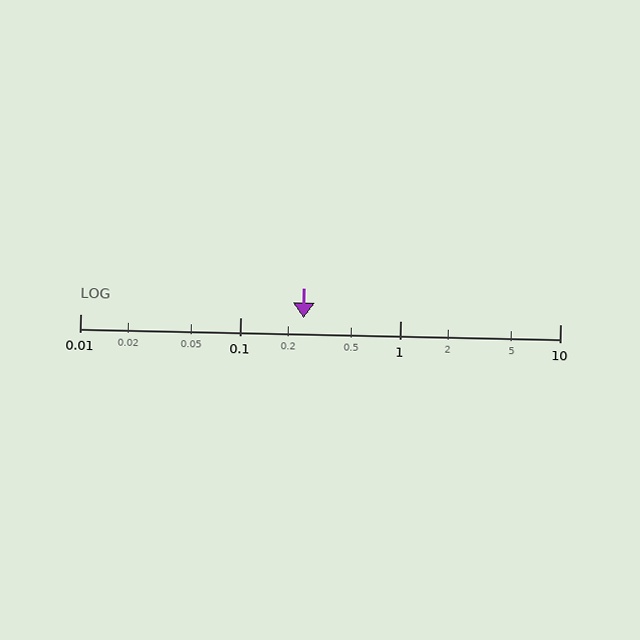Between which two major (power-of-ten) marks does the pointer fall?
The pointer is between 0.1 and 1.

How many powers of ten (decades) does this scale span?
The scale spans 3 decades, from 0.01 to 10.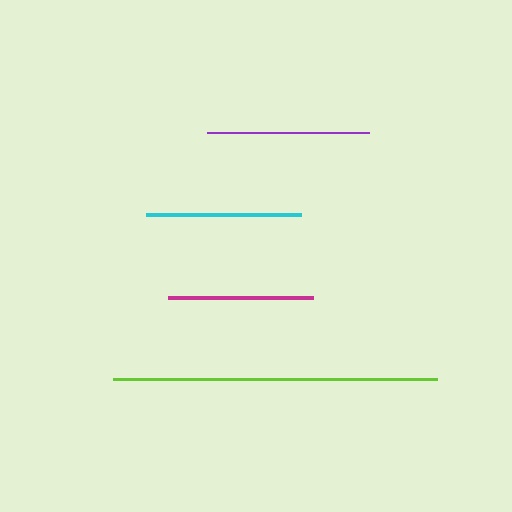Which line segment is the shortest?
The magenta line is the shortest at approximately 145 pixels.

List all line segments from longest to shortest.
From longest to shortest: lime, purple, cyan, magenta.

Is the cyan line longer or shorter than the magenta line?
The cyan line is longer than the magenta line.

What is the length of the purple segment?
The purple segment is approximately 161 pixels long.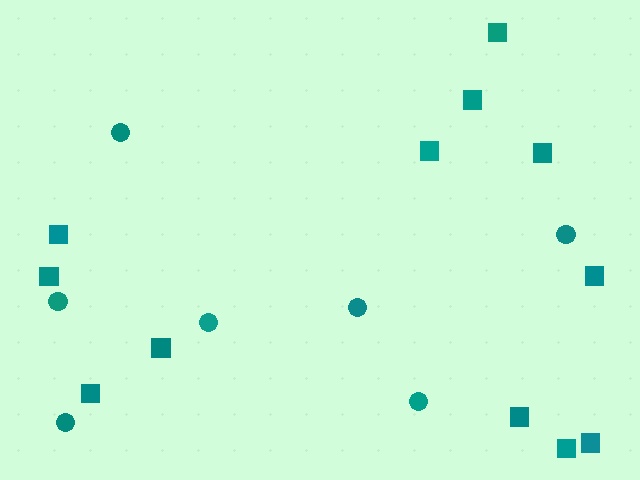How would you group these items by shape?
There are 2 groups: one group of squares (12) and one group of circles (7).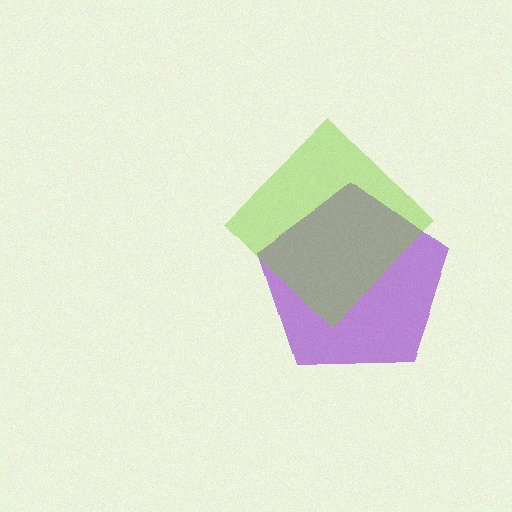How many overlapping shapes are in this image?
There are 2 overlapping shapes in the image.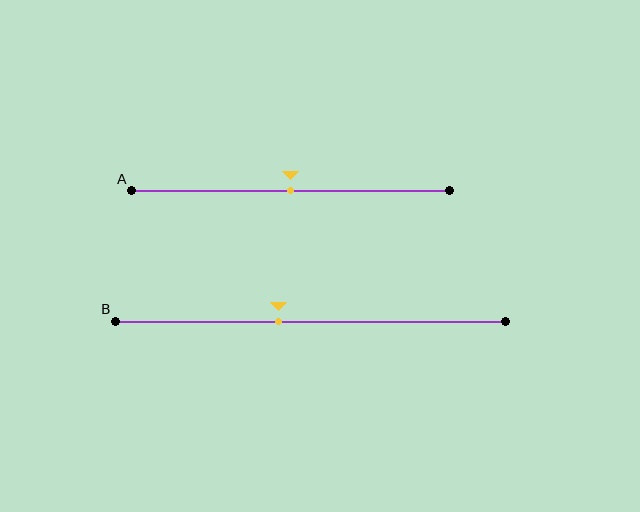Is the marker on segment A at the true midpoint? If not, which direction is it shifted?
Yes, the marker on segment A is at the true midpoint.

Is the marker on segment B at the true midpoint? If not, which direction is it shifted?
No, the marker on segment B is shifted to the left by about 8% of the segment length.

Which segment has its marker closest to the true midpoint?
Segment A has its marker closest to the true midpoint.